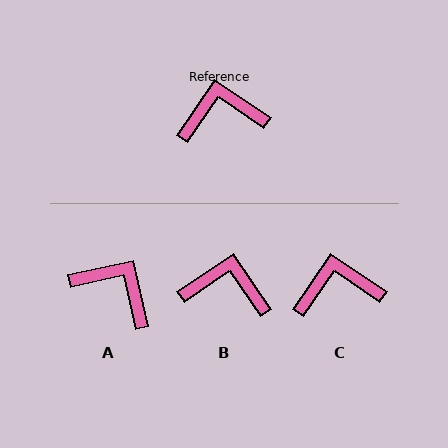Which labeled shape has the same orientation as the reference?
C.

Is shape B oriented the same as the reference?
No, it is off by about 22 degrees.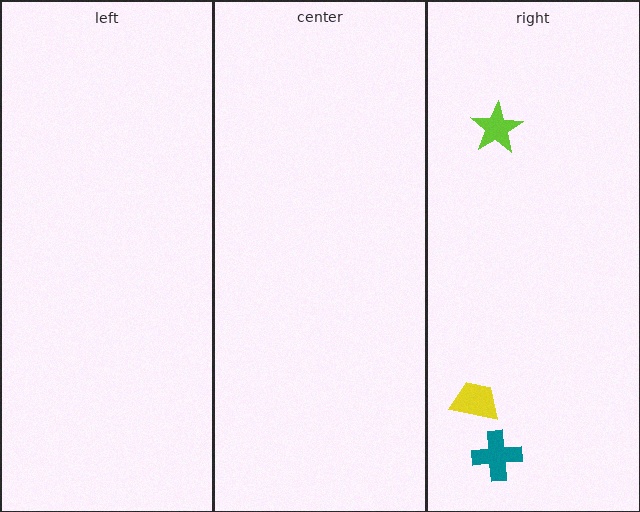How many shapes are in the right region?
3.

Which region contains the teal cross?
The right region.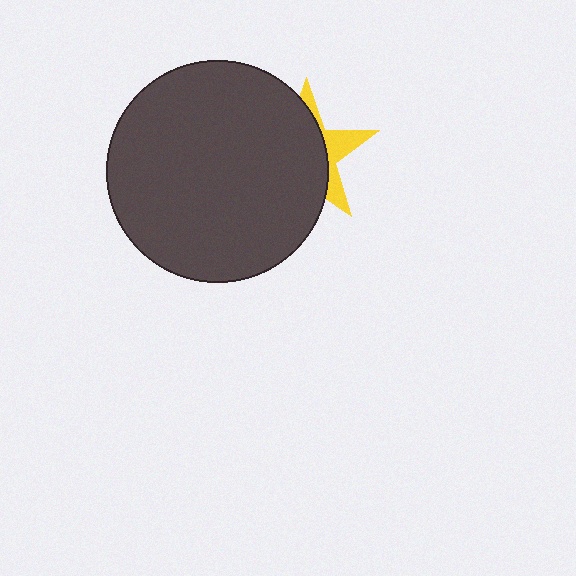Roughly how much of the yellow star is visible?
A small part of it is visible (roughly 31%).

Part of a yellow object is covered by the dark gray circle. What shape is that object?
It is a star.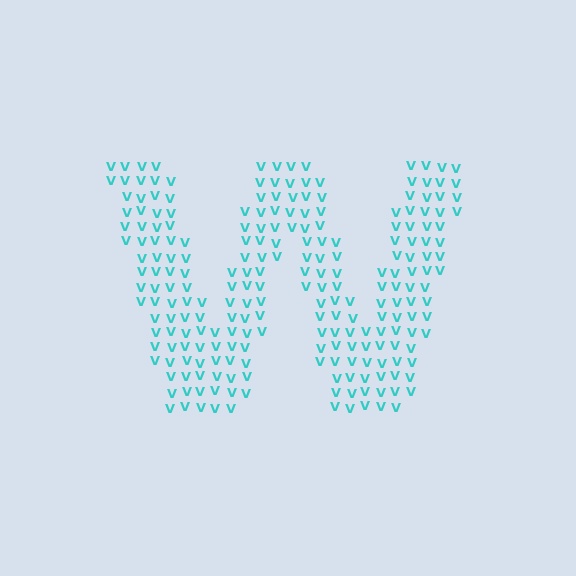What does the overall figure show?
The overall figure shows the letter W.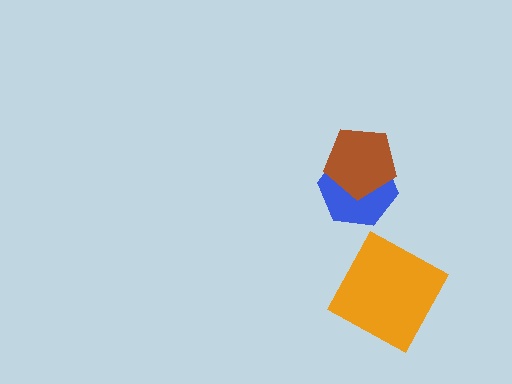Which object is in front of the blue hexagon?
The brown pentagon is in front of the blue hexagon.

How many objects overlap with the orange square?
0 objects overlap with the orange square.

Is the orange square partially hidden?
No, no other shape covers it.